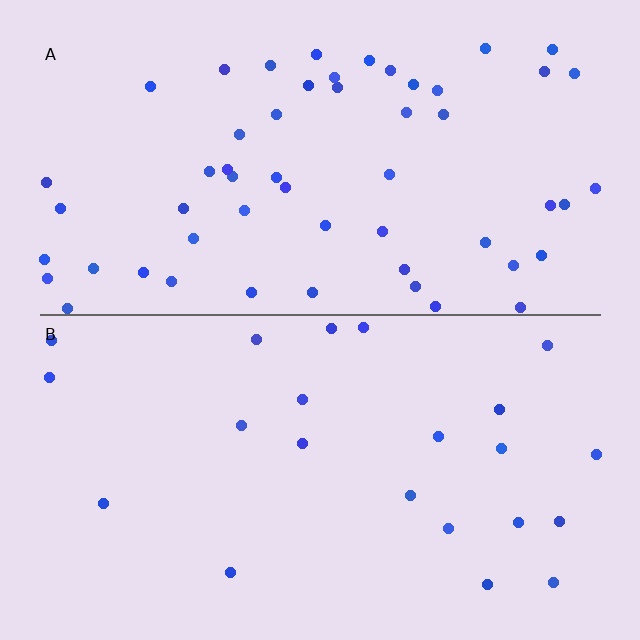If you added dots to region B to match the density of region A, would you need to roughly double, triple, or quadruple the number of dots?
Approximately double.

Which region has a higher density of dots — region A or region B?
A (the top).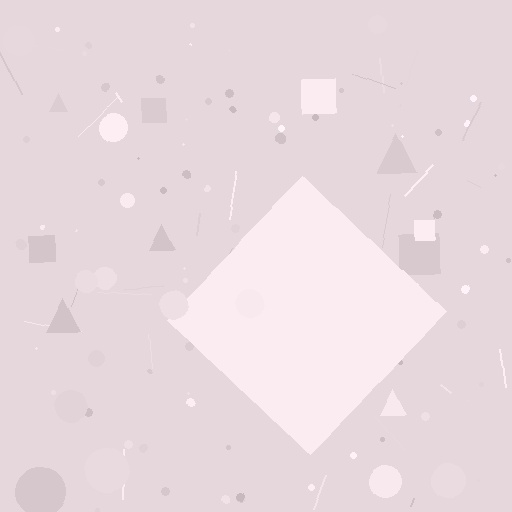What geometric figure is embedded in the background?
A diamond is embedded in the background.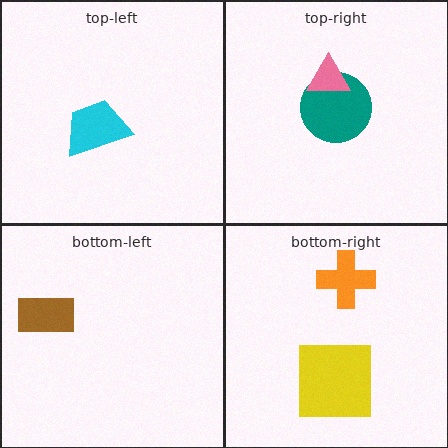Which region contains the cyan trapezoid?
The top-left region.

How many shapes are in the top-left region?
1.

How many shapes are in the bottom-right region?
2.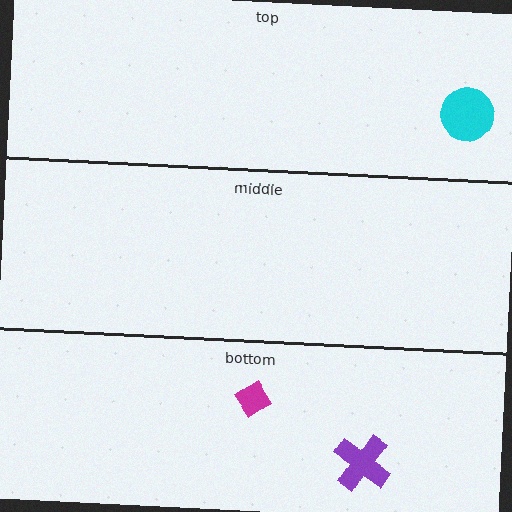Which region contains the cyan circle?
The top region.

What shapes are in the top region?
The cyan circle.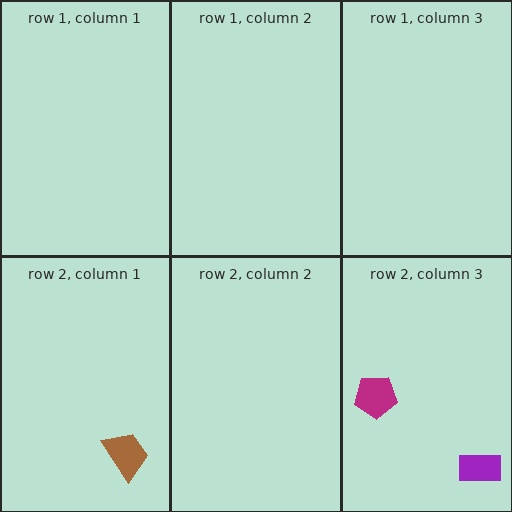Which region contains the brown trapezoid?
The row 2, column 1 region.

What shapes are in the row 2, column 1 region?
The brown trapezoid.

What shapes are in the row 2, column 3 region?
The magenta pentagon, the purple rectangle.